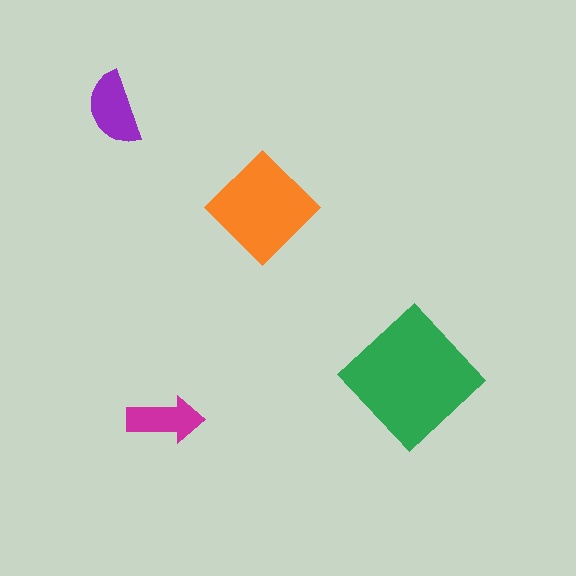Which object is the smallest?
The magenta arrow.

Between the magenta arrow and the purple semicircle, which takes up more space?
The purple semicircle.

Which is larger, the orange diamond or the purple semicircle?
The orange diamond.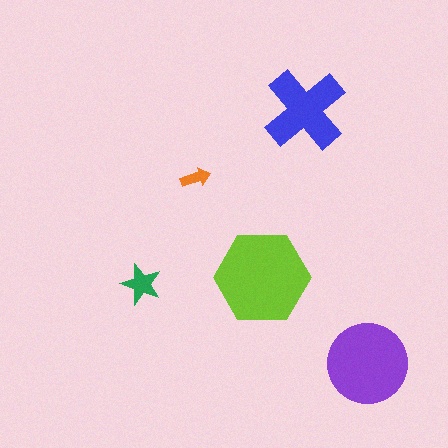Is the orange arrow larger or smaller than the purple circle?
Smaller.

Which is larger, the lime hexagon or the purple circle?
The lime hexagon.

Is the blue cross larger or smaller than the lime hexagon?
Smaller.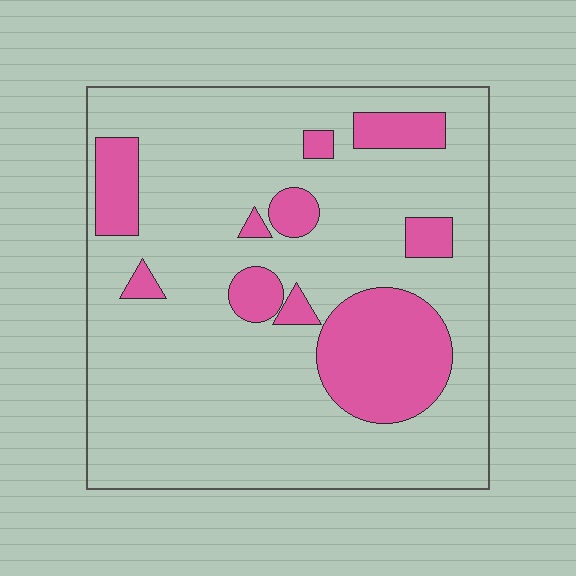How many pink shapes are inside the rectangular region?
10.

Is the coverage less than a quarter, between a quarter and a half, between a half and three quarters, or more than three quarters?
Less than a quarter.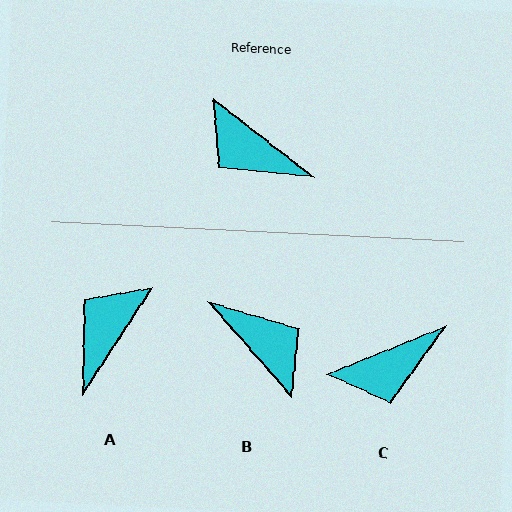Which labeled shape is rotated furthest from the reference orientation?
B, about 169 degrees away.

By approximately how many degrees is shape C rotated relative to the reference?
Approximately 60 degrees counter-clockwise.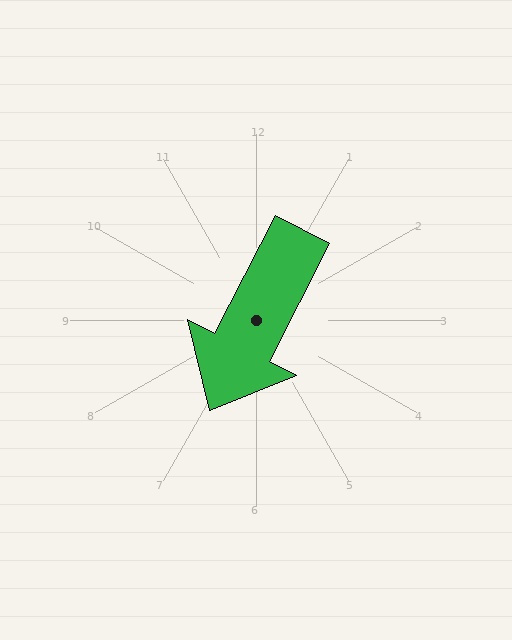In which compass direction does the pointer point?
Southwest.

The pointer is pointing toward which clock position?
Roughly 7 o'clock.